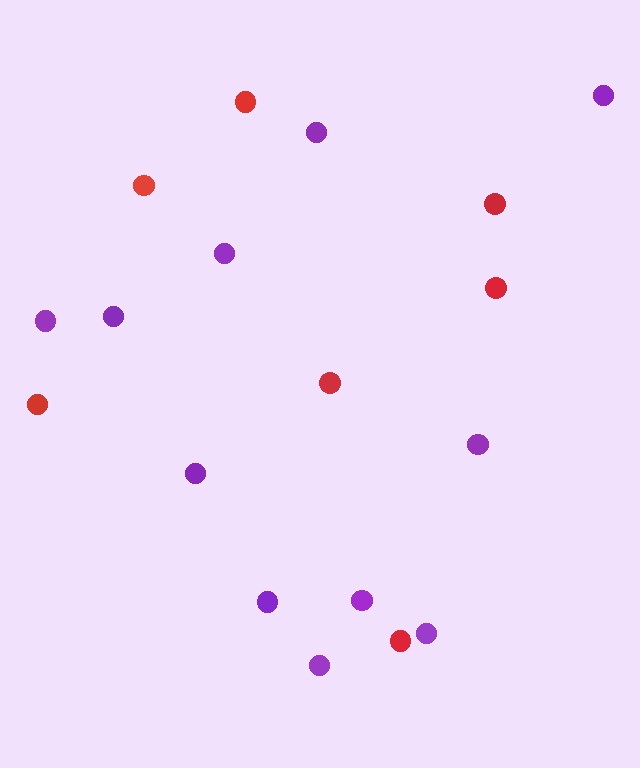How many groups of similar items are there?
There are 2 groups: one group of red circles (7) and one group of purple circles (11).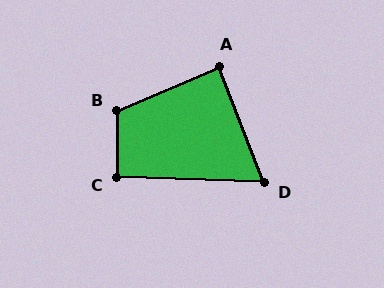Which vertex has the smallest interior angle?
D, at approximately 67 degrees.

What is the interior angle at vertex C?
Approximately 92 degrees (approximately right).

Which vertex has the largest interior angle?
B, at approximately 113 degrees.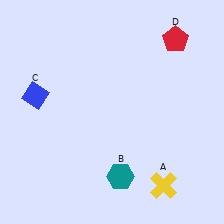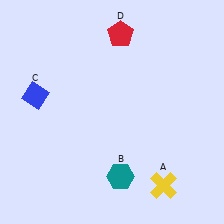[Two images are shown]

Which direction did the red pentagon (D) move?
The red pentagon (D) moved left.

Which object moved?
The red pentagon (D) moved left.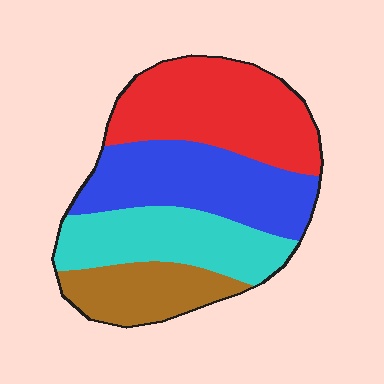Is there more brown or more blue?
Blue.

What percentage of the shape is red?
Red covers 31% of the shape.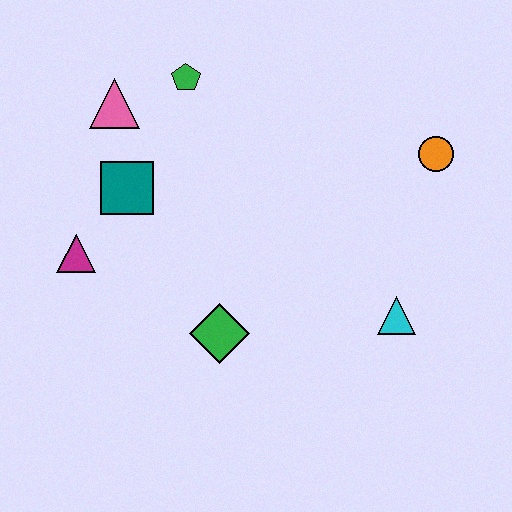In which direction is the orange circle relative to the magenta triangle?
The orange circle is to the right of the magenta triangle.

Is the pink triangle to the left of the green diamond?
Yes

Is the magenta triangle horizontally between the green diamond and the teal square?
No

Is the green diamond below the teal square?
Yes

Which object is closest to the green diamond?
The magenta triangle is closest to the green diamond.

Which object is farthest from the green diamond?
The orange circle is farthest from the green diamond.